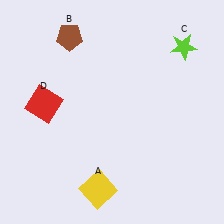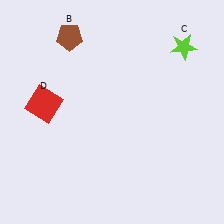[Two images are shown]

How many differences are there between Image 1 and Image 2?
There is 1 difference between the two images.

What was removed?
The yellow square (A) was removed in Image 2.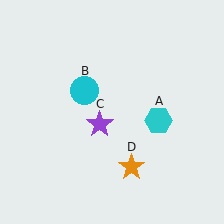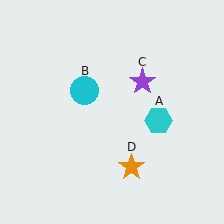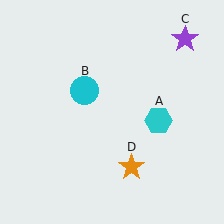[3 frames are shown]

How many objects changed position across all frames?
1 object changed position: purple star (object C).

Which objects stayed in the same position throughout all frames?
Cyan hexagon (object A) and cyan circle (object B) and orange star (object D) remained stationary.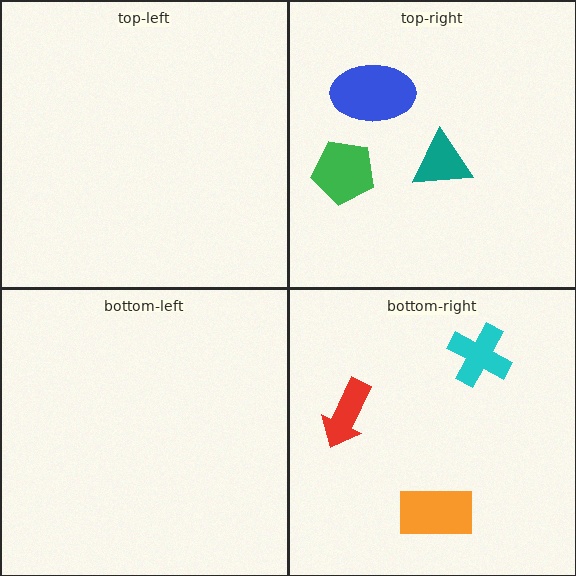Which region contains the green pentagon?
The top-right region.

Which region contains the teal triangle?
The top-right region.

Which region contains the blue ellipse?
The top-right region.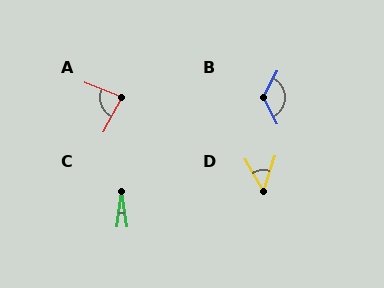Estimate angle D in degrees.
Approximately 48 degrees.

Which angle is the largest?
B, at approximately 125 degrees.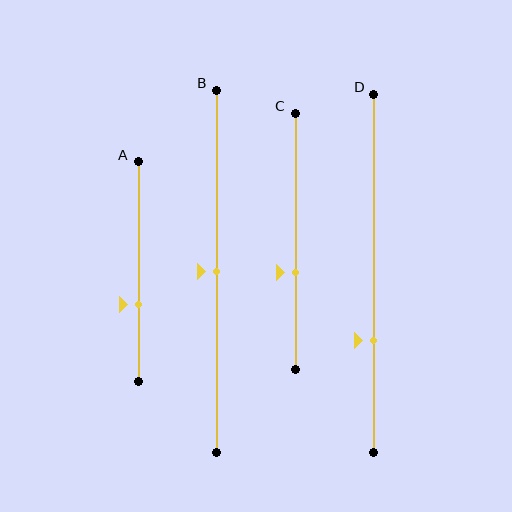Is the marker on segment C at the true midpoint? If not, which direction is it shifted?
No, the marker on segment C is shifted downward by about 12% of the segment length.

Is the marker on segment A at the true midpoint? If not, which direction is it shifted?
No, the marker on segment A is shifted downward by about 15% of the segment length.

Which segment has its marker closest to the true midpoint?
Segment B has its marker closest to the true midpoint.